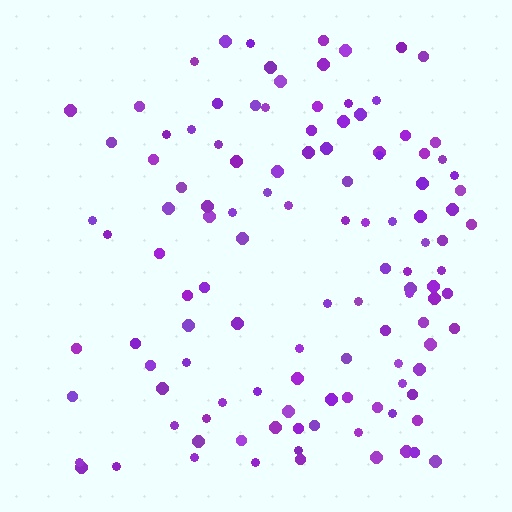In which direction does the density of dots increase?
From left to right, with the right side densest.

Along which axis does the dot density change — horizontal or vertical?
Horizontal.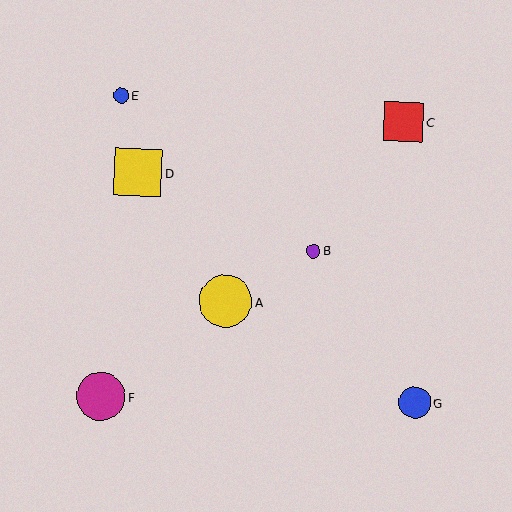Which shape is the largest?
The yellow circle (labeled A) is the largest.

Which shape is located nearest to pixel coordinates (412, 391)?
The blue circle (labeled G) at (415, 403) is nearest to that location.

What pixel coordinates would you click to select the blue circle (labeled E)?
Click at (121, 95) to select the blue circle E.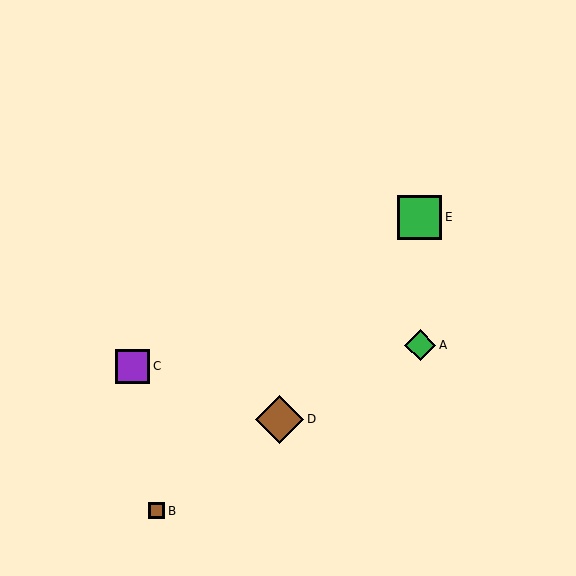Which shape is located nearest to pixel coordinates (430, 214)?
The green square (labeled E) at (420, 217) is nearest to that location.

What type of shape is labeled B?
Shape B is a brown square.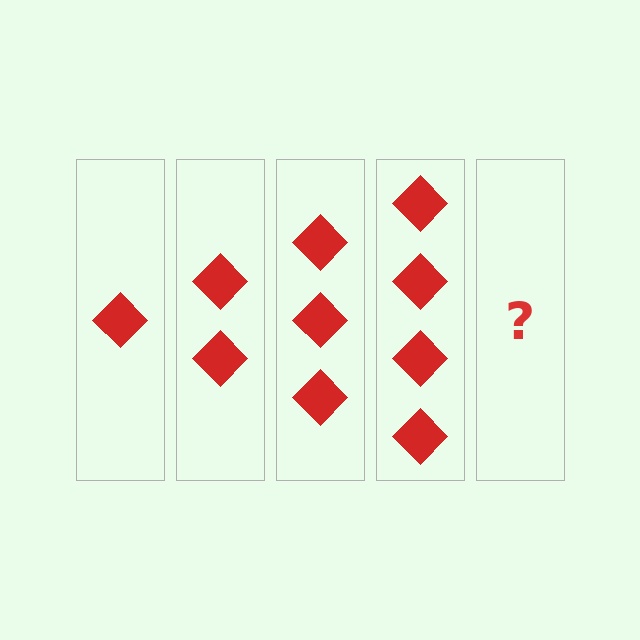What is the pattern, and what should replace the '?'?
The pattern is that each step adds one more diamond. The '?' should be 5 diamonds.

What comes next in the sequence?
The next element should be 5 diamonds.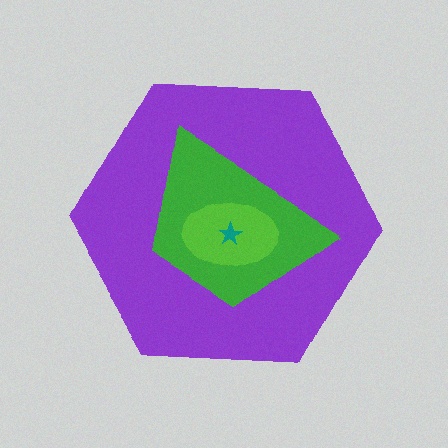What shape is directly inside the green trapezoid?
The lime ellipse.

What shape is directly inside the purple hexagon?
The green trapezoid.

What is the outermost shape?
The purple hexagon.